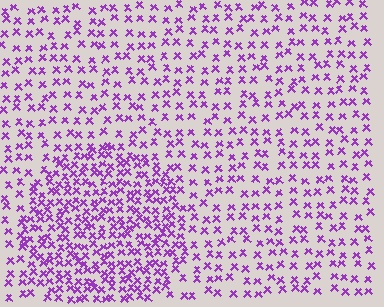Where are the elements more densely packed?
The elements are more densely packed inside the circle boundary.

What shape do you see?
I see a circle.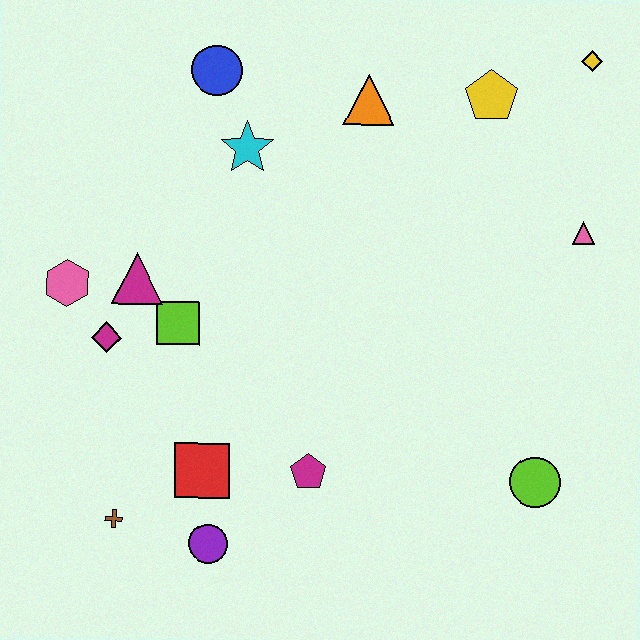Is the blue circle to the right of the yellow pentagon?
No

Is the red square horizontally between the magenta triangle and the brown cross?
No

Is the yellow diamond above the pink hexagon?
Yes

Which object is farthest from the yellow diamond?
The brown cross is farthest from the yellow diamond.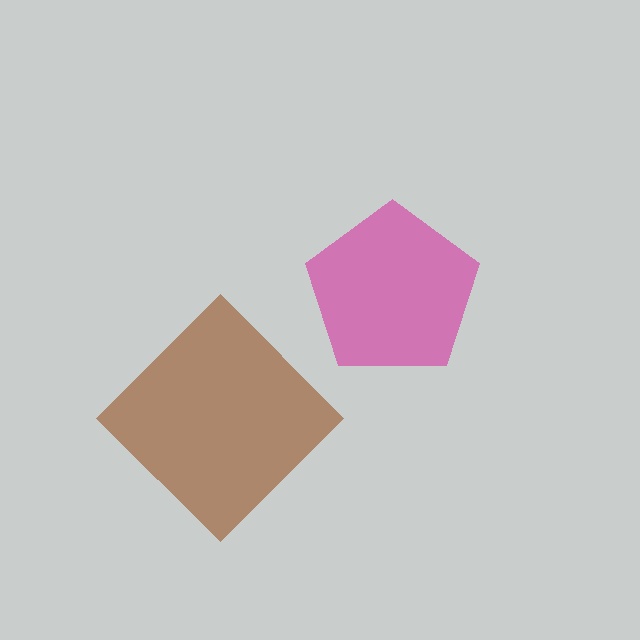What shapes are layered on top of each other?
The layered shapes are: a magenta pentagon, a brown diamond.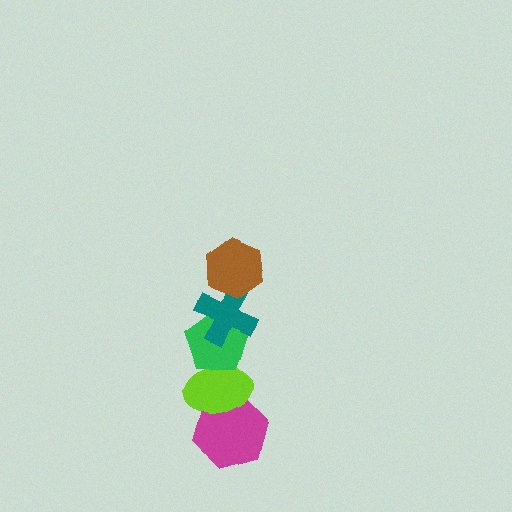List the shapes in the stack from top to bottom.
From top to bottom: the brown hexagon, the teal cross, the green pentagon, the lime ellipse, the magenta hexagon.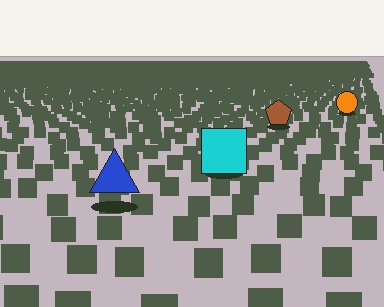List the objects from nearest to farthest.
From nearest to farthest: the blue triangle, the cyan square, the brown pentagon, the orange circle.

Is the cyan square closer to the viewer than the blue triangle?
No. The blue triangle is closer — you can tell from the texture gradient: the ground texture is coarser near it.